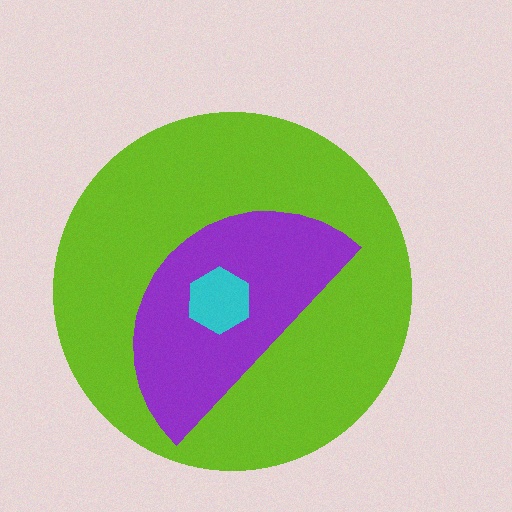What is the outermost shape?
The lime circle.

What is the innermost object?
The cyan hexagon.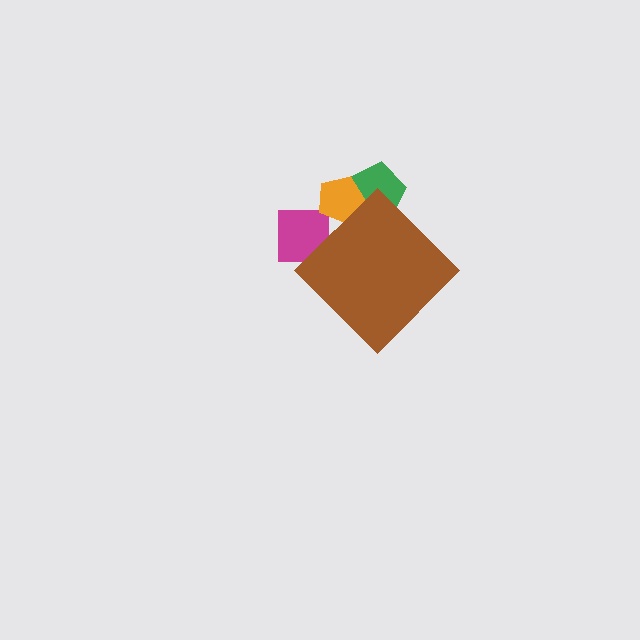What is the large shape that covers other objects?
A brown diamond.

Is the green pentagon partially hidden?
Yes, the green pentagon is partially hidden behind the brown diamond.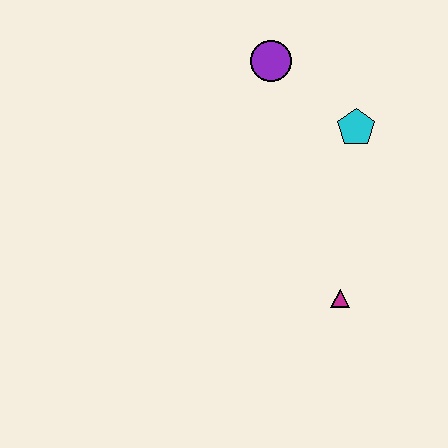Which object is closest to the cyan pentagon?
The purple circle is closest to the cyan pentagon.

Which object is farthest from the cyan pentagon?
The magenta triangle is farthest from the cyan pentagon.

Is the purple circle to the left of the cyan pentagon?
Yes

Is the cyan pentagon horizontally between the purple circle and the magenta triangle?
No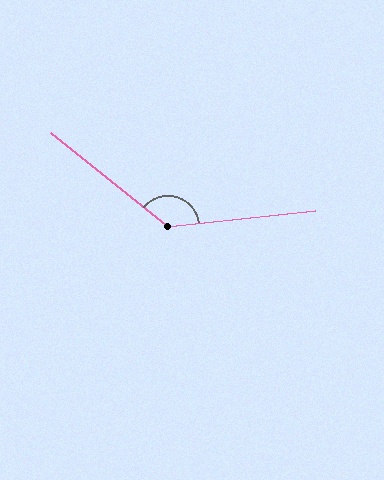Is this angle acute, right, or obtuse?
It is obtuse.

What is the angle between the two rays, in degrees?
Approximately 135 degrees.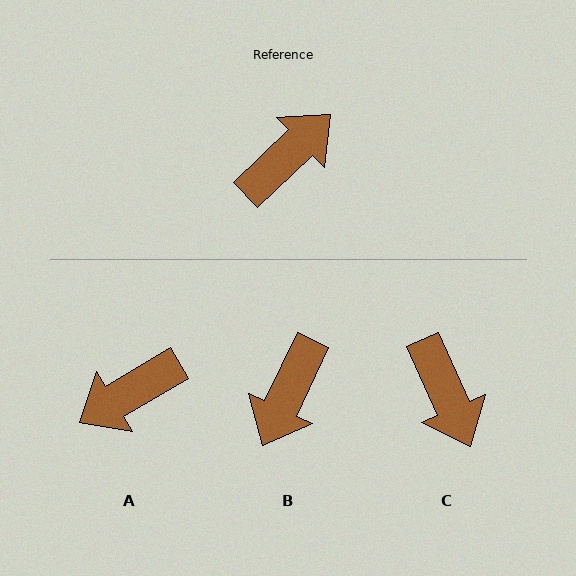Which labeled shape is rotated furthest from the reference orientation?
A, about 167 degrees away.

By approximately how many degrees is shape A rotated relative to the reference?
Approximately 167 degrees counter-clockwise.